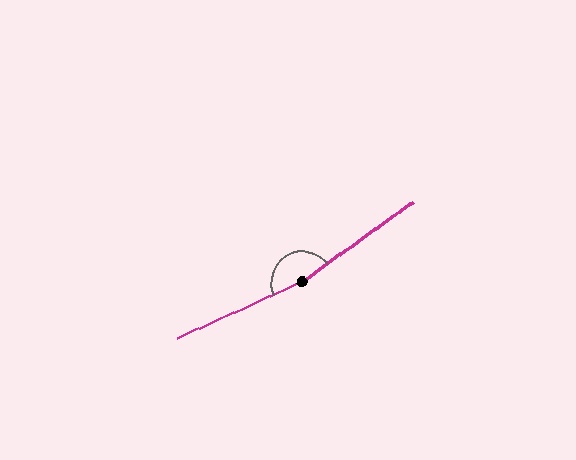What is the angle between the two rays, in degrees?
Approximately 169 degrees.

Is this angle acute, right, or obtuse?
It is obtuse.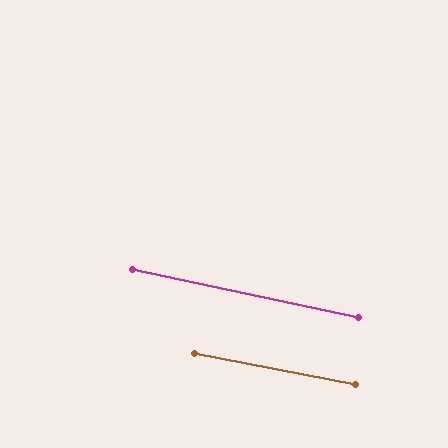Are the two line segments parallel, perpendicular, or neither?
Parallel — their directions differ by only 1.5°.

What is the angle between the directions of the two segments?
Approximately 2 degrees.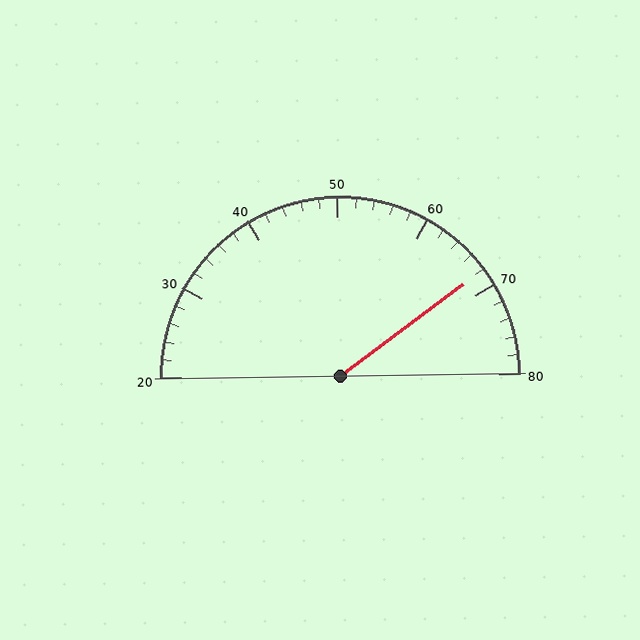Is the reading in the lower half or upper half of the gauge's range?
The reading is in the upper half of the range (20 to 80).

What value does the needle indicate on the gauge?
The needle indicates approximately 68.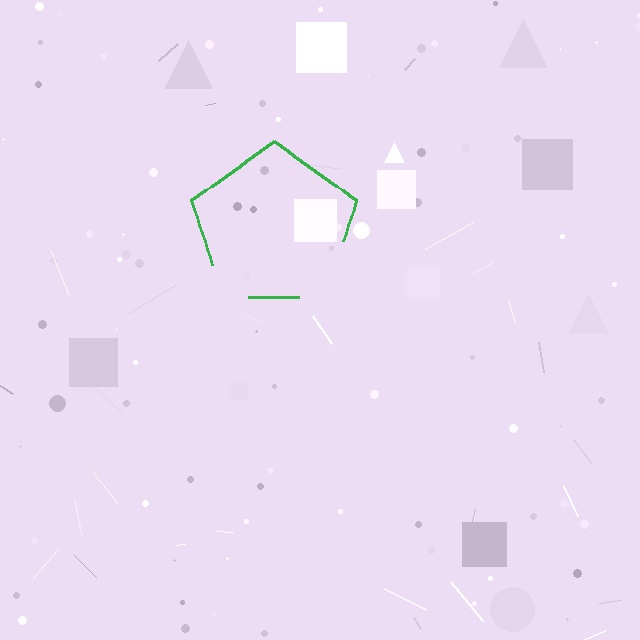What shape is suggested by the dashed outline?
The dashed outline suggests a pentagon.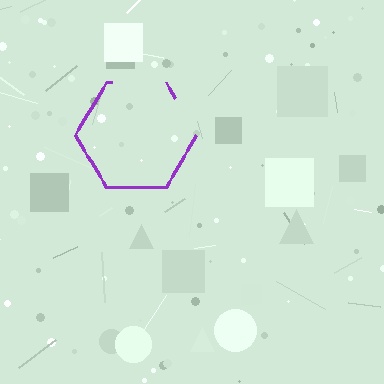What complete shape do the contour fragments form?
The contour fragments form a hexagon.